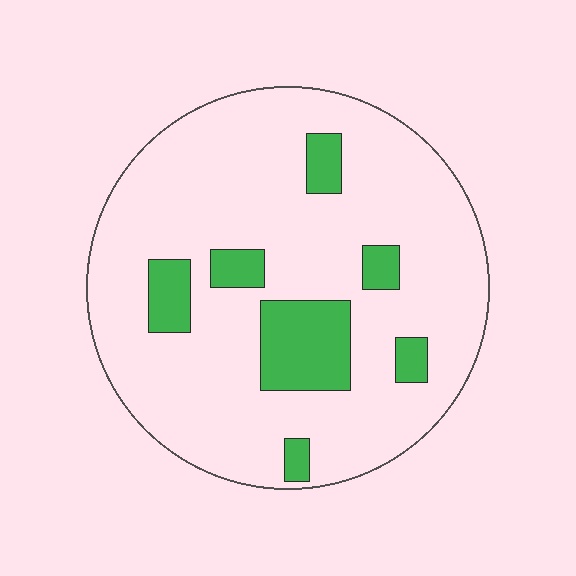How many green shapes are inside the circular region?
7.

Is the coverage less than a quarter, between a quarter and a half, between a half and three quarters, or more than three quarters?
Less than a quarter.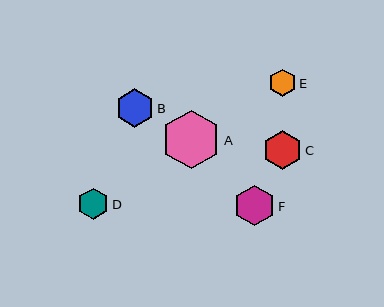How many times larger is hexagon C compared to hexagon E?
Hexagon C is approximately 1.5 times the size of hexagon E.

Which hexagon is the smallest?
Hexagon E is the smallest with a size of approximately 27 pixels.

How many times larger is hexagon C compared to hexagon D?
Hexagon C is approximately 1.3 times the size of hexagon D.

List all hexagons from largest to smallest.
From largest to smallest: A, F, C, B, D, E.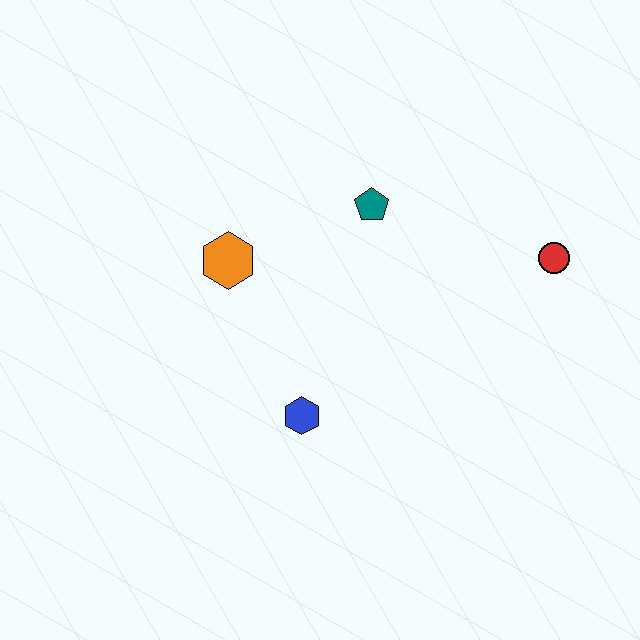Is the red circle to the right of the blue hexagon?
Yes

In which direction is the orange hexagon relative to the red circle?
The orange hexagon is to the left of the red circle.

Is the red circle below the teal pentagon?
Yes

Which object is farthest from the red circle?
The orange hexagon is farthest from the red circle.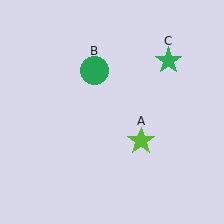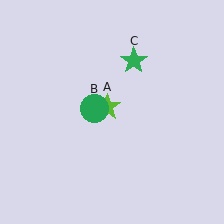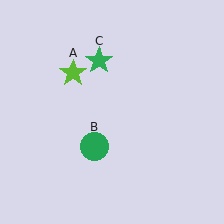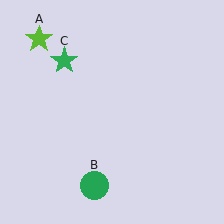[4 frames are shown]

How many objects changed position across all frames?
3 objects changed position: lime star (object A), green circle (object B), green star (object C).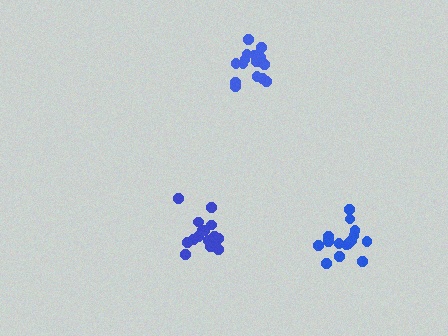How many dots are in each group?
Group 1: 16 dots, Group 2: 15 dots, Group 3: 16 dots (47 total).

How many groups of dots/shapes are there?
There are 3 groups.